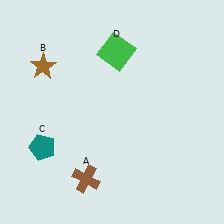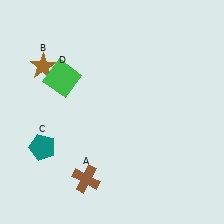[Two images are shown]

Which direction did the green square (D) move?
The green square (D) moved left.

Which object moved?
The green square (D) moved left.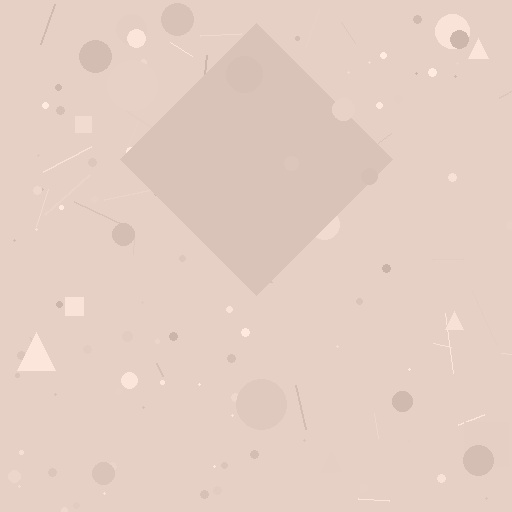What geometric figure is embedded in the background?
A diamond is embedded in the background.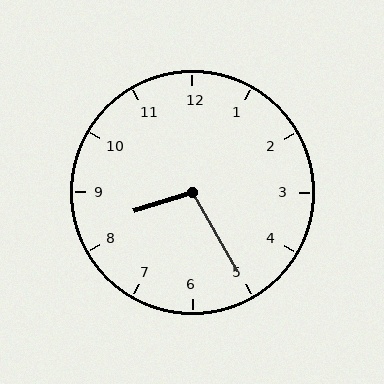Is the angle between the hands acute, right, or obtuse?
It is obtuse.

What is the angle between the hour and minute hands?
Approximately 102 degrees.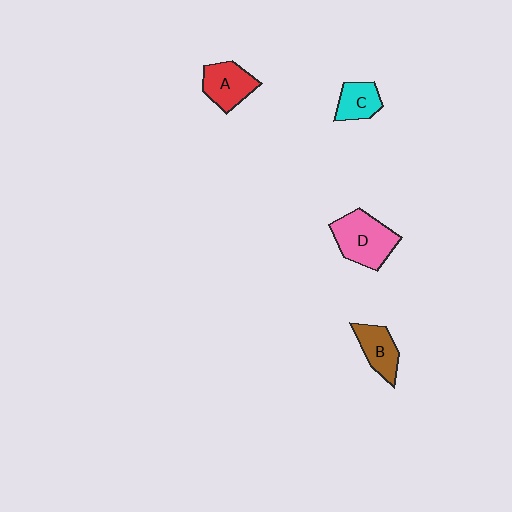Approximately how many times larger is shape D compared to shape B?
Approximately 1.6 times.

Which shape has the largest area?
Shape D (pink).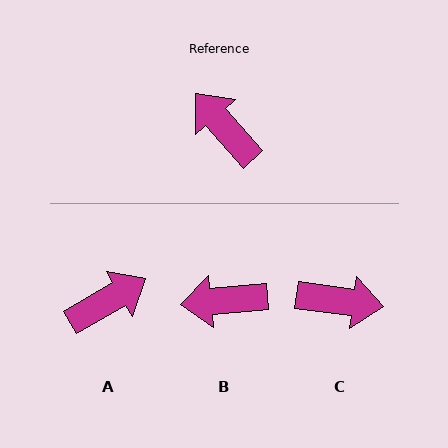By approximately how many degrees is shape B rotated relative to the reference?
Approximately 54 degrees counter-clockwise.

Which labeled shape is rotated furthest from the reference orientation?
C, about 139 degrees away.